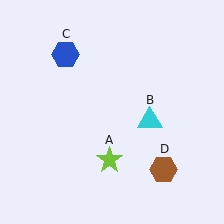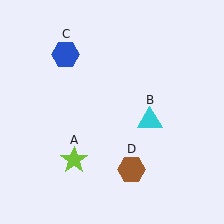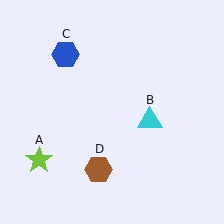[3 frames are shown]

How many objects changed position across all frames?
2 objects changed position: lime star (object A), brown hexagon (object D).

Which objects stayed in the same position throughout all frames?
Cyan triangle (object B) and blue hexagon (object C) remained stationary.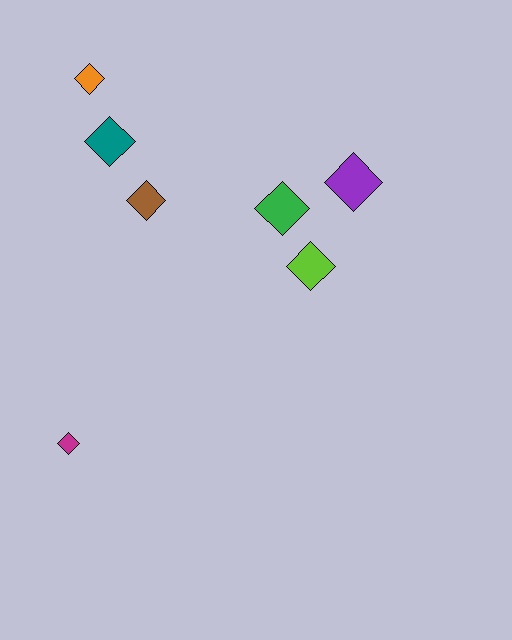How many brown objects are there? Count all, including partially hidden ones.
There is 1 brown object.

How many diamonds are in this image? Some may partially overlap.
There are 7 diamonds.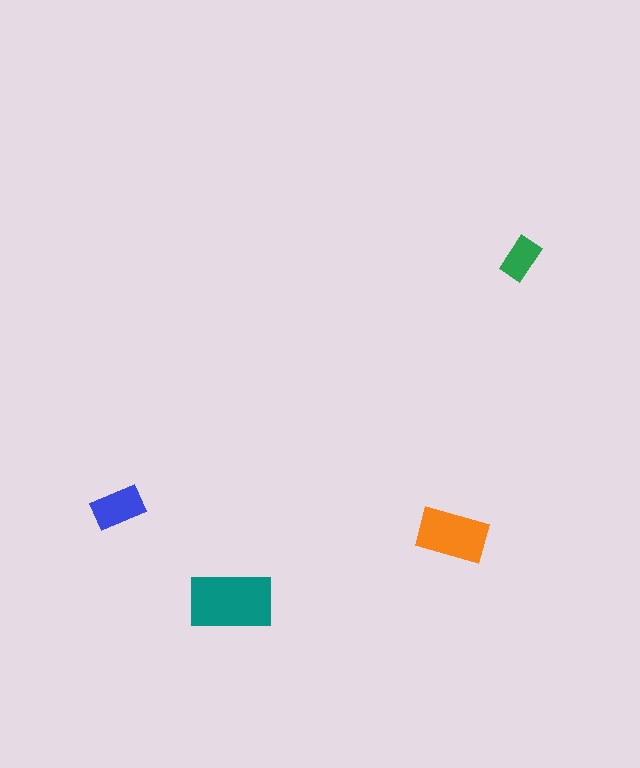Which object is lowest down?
The teal rectangle is bottommost.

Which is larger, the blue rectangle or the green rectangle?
The blue one.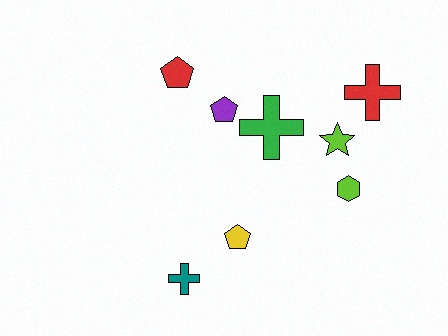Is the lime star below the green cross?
Yes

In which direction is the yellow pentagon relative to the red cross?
The yellow pentagon is below the red cross.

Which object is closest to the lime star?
The lime hexagon is closest to the lime star.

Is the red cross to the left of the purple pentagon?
No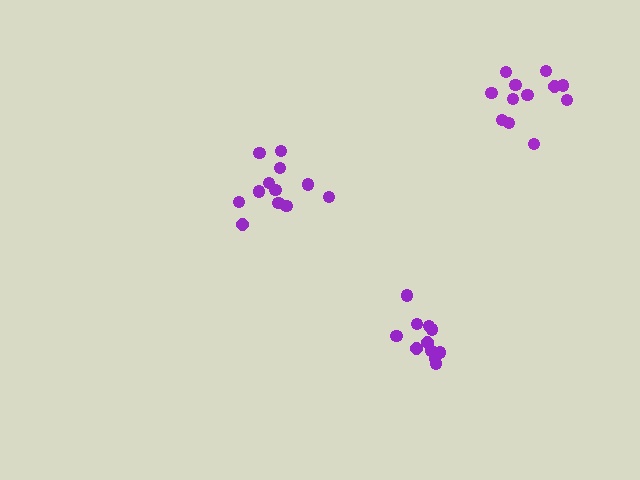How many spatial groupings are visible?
There are 3 spatial groupings.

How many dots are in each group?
Group 1: 12 dots, Group 2: 11 dots, Group 3: 12 dots (35 total).